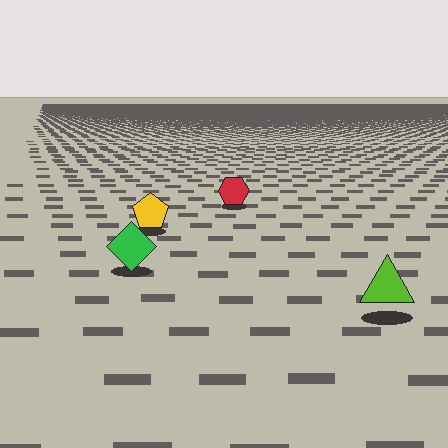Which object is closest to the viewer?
The lime triangle is closest. The texture marks near it are larger and more spread out.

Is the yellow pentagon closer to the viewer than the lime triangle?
No. The lime triangle is closer — you can tell from the texture gradient: the ground texture is coarser near it.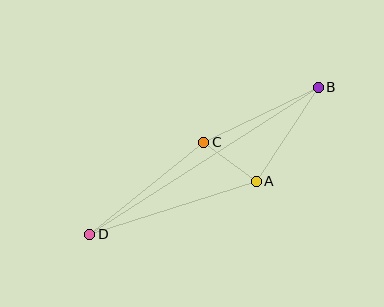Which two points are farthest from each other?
Points B and D are farthest from each other.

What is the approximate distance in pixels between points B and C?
The distance between B and C is approximately 127 pixels.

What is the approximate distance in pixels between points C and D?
The distance between C and D is approximately 147 pixels.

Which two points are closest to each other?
Points A and C are closest to each other.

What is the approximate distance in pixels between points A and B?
The distance between A and B is approximately 113 pixels.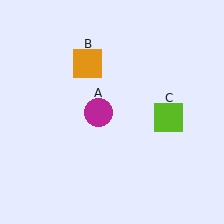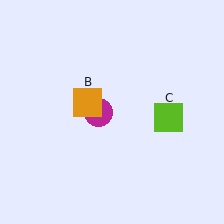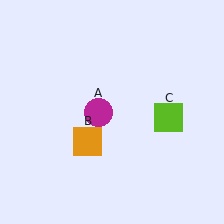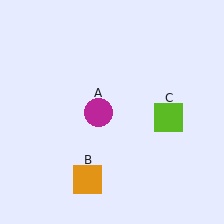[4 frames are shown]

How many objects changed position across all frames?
1 object changed position: orange square (object B).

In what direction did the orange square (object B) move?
The orange square (object B) moved down.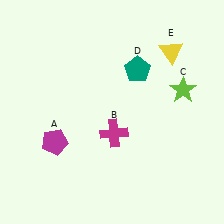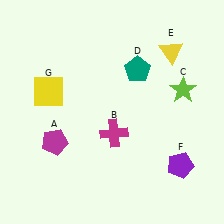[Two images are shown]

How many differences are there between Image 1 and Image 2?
There are 2 differences between the two images.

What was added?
A purple pentagon (F), a yellow square (G) were added in Image 2.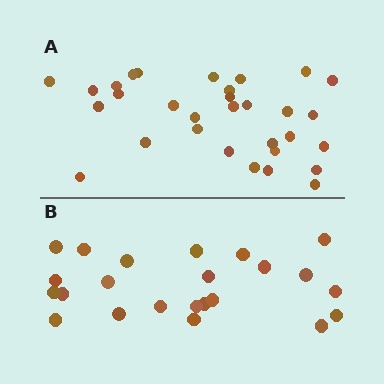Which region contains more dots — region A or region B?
Region A (the top region) has more dots.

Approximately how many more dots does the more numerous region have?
Region A has roughly 8 or so more dots than region B.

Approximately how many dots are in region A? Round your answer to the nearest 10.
About 30 dots. (The exact count is 31, which rounds to 30.)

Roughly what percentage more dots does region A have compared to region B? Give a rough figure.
About 35% more.